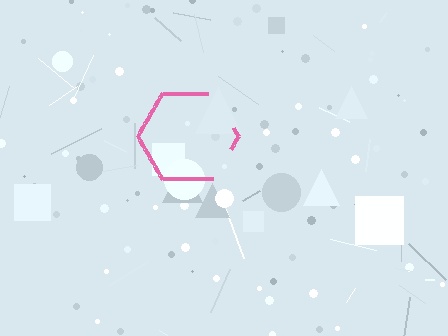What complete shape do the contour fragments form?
The contour fragments form a hexagon.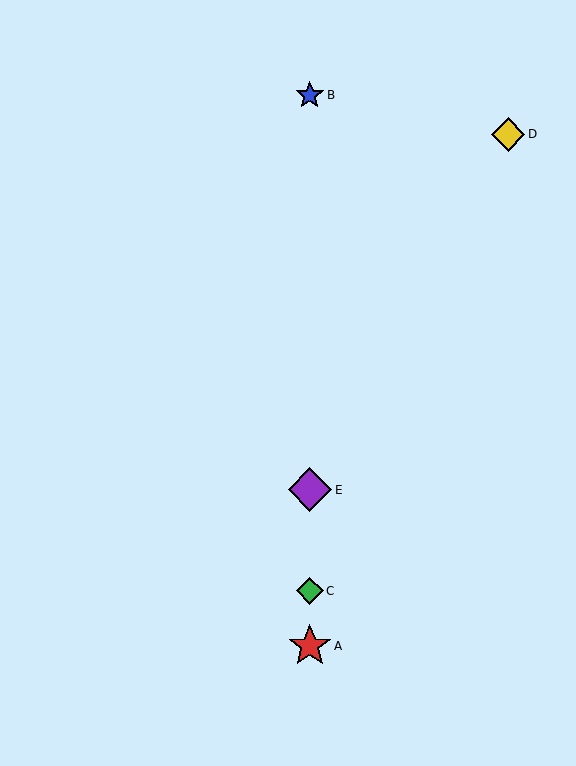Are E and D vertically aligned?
No, E is at x≈310 and D is at x≈508.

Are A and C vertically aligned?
Yes, both are at x≈310.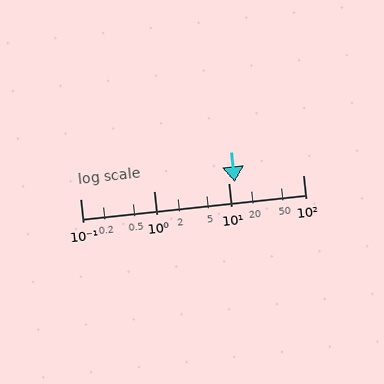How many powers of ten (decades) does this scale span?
The scale spans 3 decades, from 0.1 to 100.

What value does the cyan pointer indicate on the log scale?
The pointer indicates approximately 12.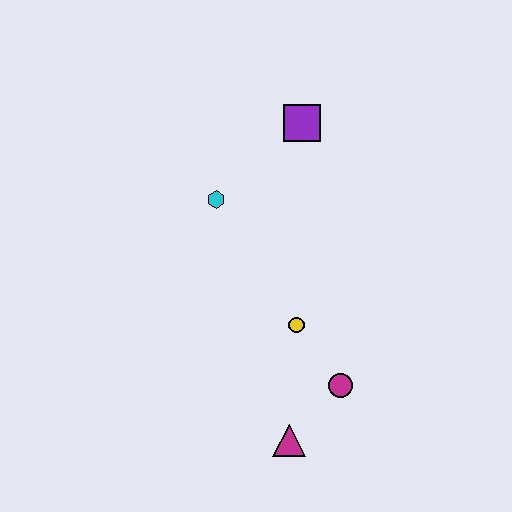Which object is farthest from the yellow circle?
The purple square is farthest from the yellow circle.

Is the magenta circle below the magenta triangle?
No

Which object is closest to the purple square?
The cyan hexagon is closest to the purple square.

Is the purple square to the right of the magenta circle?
No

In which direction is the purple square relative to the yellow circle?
The purple square is above the yellow circle.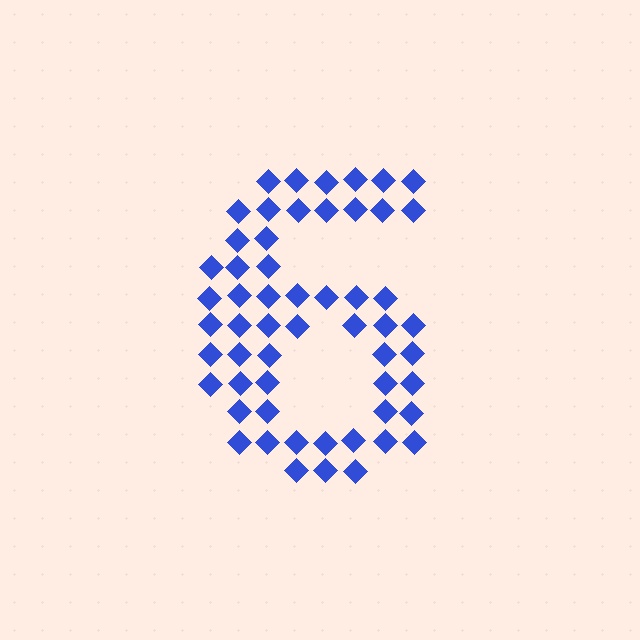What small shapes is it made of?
It is made of small diamonds.